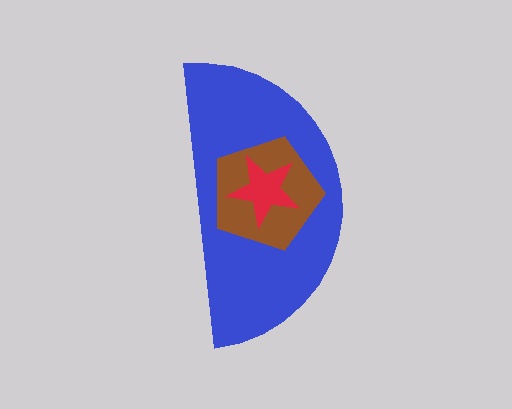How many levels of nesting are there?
3.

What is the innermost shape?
The red star.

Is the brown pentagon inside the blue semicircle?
Yes.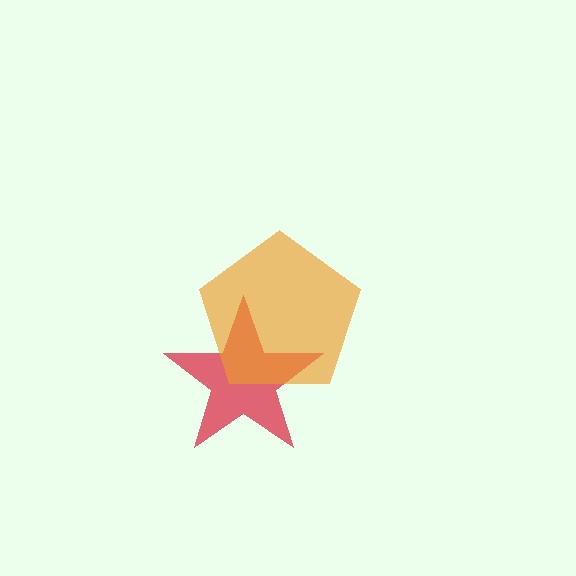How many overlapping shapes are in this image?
There are 2 overlapping shapes in the image.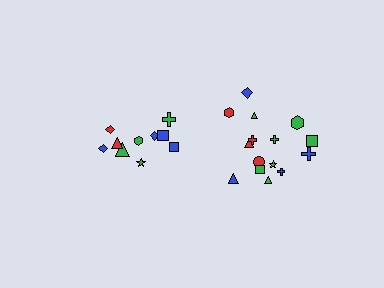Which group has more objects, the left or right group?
The right group.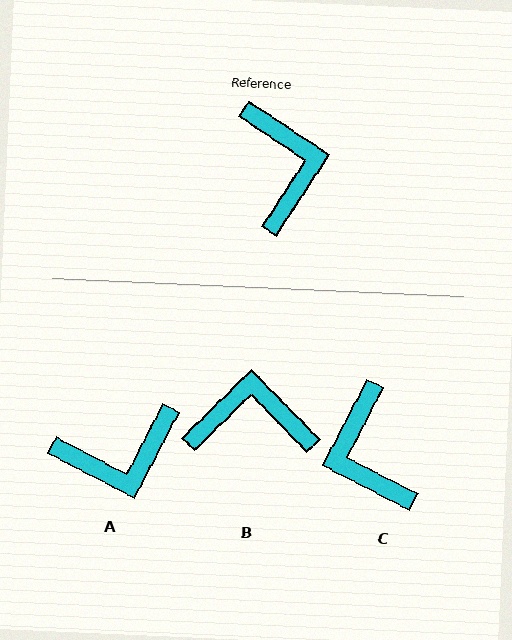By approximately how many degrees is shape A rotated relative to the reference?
Approximately 84 degrees clockwise.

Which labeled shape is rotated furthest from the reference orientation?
C, about 174 degrees away.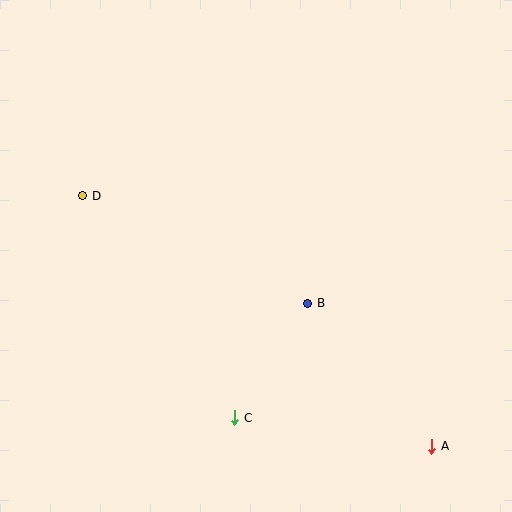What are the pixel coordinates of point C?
Point C is at (235, 418).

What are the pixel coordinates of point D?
Point D is at (83, 196).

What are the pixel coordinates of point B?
Point B is at (308, 303).